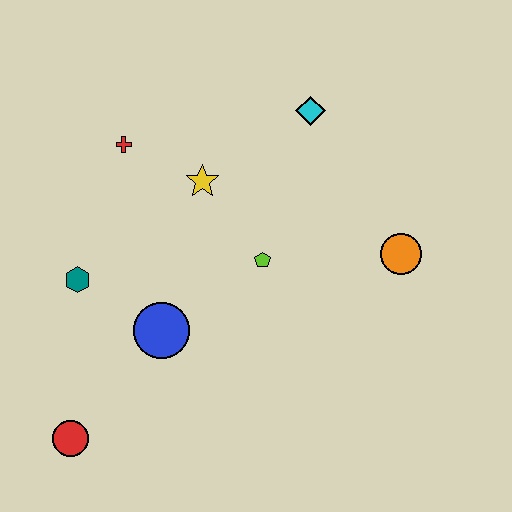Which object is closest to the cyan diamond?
The yellow star is closest to the cyan diamond.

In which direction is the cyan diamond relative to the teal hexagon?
The cyan diamond is to the right of the teal hexagon.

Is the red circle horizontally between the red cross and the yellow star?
No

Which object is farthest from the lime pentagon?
The red circle is farthest from the lime pentagon.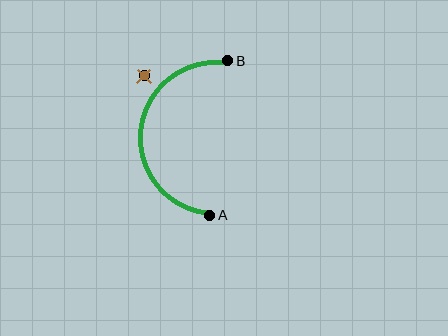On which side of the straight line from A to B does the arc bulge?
The arc bulges to the left of the straight line connecting A and B.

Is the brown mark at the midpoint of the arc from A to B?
No — the brown mark does not lie on the arc at all. It sits slightly outside the curve.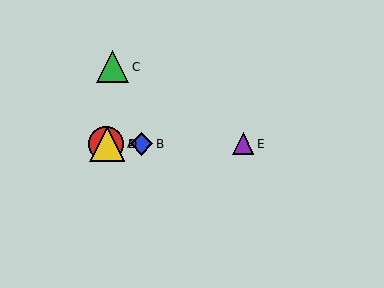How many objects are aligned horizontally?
4 objects (A, B, D, E) are aligned horizontally.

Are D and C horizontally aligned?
No, D is at y≈144 and C is at y≈67.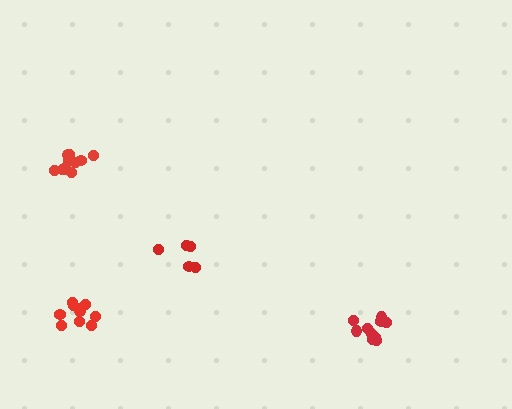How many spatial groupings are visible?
There are 4 spatial groupings.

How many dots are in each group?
Group 1: 11 dots, Group 2: 10 dots, Group 3: 5 dots, Group 4: 11 dots (37 total).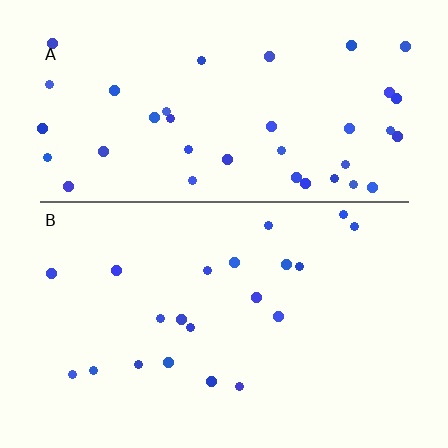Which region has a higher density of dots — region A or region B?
A (the top).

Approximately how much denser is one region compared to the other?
Approximately 1.9× — region A over region B.